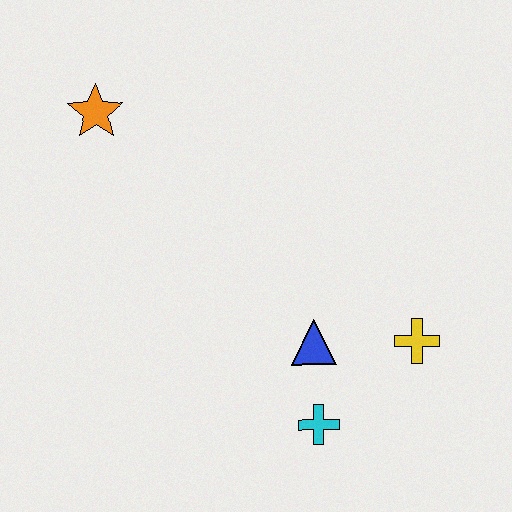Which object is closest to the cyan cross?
The blue triangle is closest to the cyan cross.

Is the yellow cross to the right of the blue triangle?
Yes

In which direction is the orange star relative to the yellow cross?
The orange star is to the left of the yellow cross.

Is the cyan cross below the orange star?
Yes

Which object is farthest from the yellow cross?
The orange star is farthest from the yellow cross.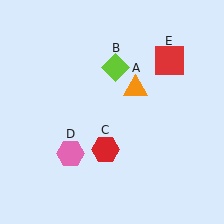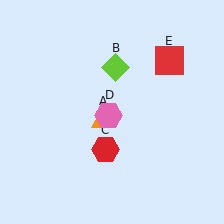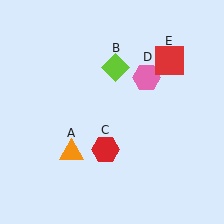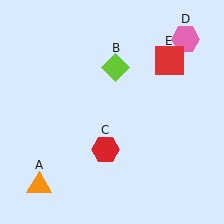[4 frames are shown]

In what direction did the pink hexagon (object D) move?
The pink hexagon (object D) moved up and to the right.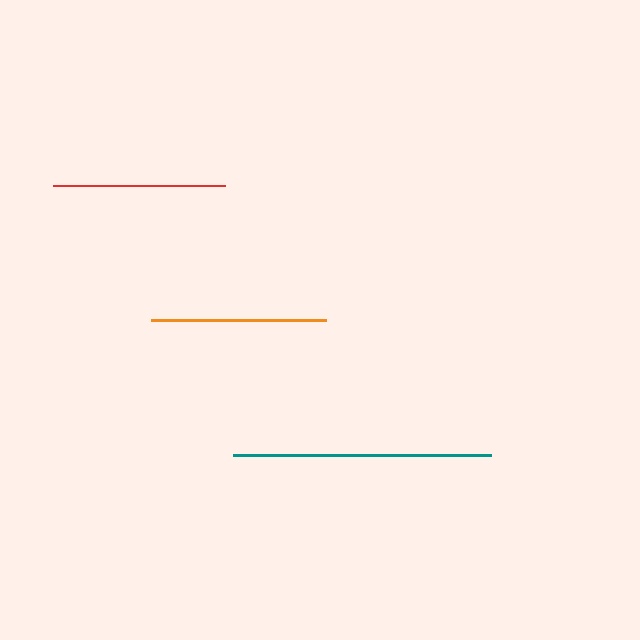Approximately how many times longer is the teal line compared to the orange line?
The teal line is approximately 1.5 times the length of the orange line.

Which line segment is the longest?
The teal line is the longest at approximately 258 pixels.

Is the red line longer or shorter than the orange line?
The orange line is longer than the red line.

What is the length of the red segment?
The red segment is approximately 172 pixels long.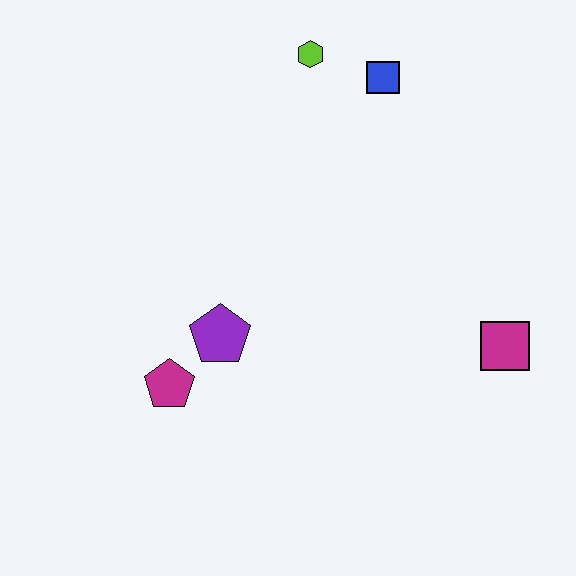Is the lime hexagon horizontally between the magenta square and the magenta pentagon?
Yes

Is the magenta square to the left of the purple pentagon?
No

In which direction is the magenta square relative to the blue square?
The magenta square is below the blue square.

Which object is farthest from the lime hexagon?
The magenta pentagon is farthest from the lime hexagon.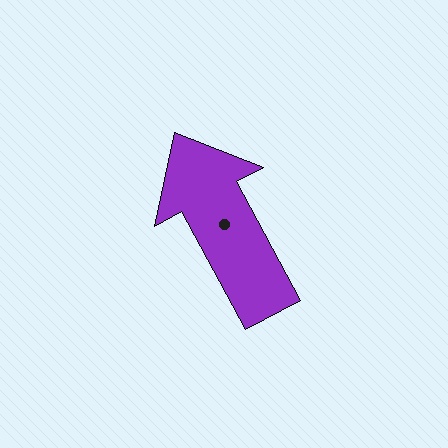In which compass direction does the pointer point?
Northwest.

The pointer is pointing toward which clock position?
Roughly 11 o'clock.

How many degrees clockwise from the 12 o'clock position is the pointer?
Approximately 332 degrees.